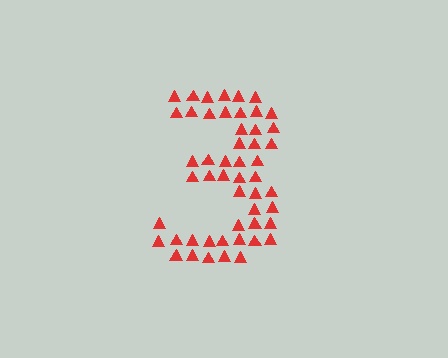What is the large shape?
The large shape is the digit 3.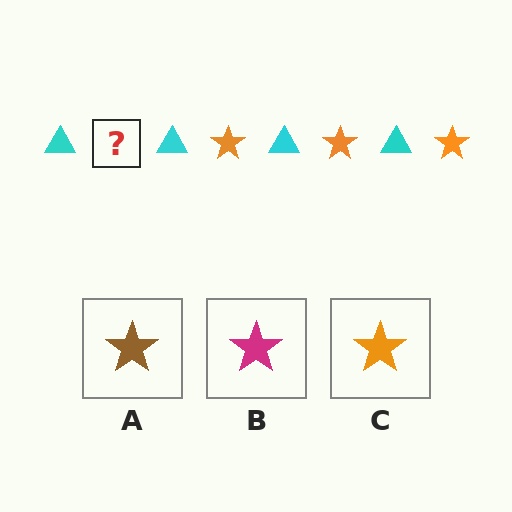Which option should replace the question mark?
Option C.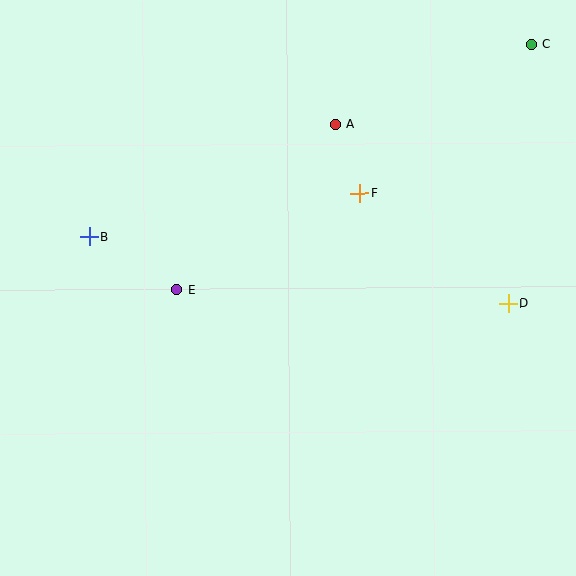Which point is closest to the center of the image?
Point E at (177, 290) is closest to the center.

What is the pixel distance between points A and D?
The distance between A and D is 249 pixels.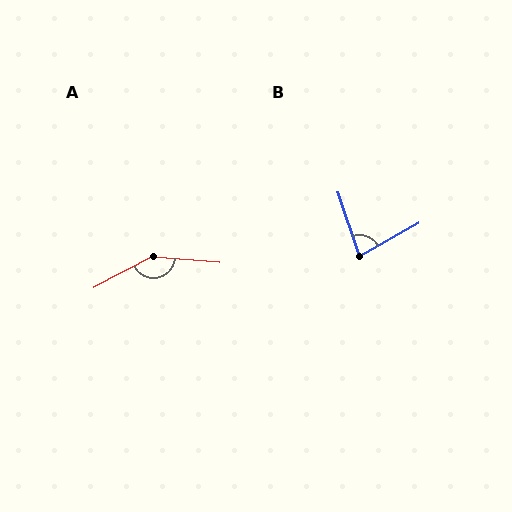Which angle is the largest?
A, at approximately 147 degrees.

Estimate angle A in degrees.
Approximately 147 degrees.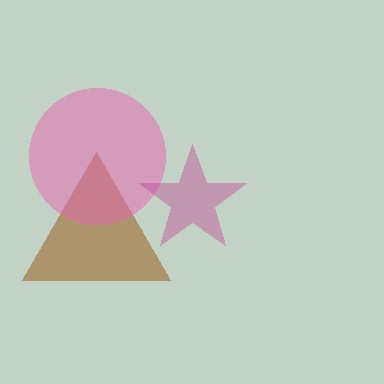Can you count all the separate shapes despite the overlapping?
Yes, there are 3 separate shapes.